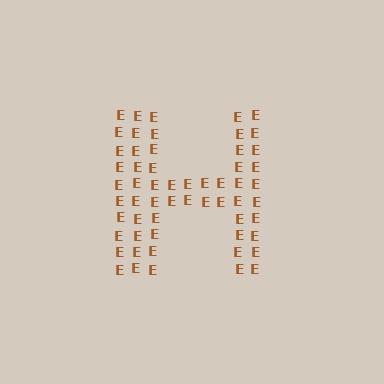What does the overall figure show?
The overall figure shows the letter H.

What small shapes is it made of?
It is made of small letter E's.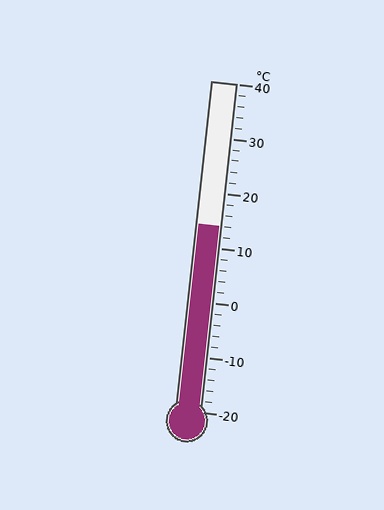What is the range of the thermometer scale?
The thermometer scale ranges from -20°C to 40°C.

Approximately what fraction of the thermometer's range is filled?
The thermometer is filled to approximately 55% of its range.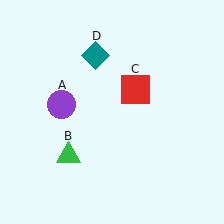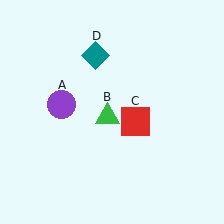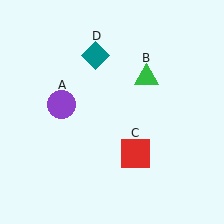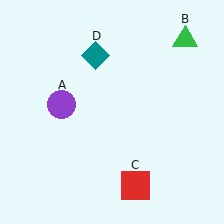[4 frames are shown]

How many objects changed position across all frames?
2 objects changed position: green triangle (object B), red square (object C).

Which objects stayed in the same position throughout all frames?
Purple circle (object A) and teal diamond (object D) remained stationary.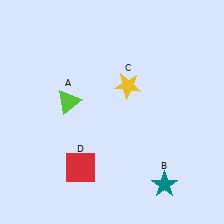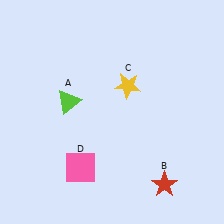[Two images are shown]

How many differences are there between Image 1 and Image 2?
There are 2 differences between the two images.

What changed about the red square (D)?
In Image 1, D is red. In Image 2, it changed to pink.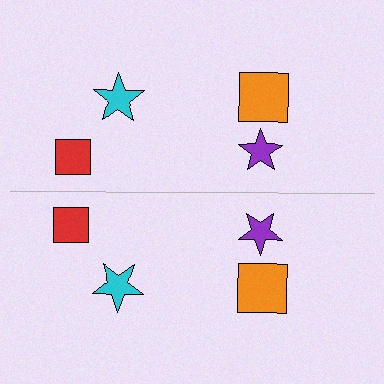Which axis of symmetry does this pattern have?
The pattern has a horizontal axis of symmetry running through the center of the image.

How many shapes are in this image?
There are 8 shapes in this image.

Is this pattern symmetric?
Yes, this pattern has bilateral (reflection) symmetry.